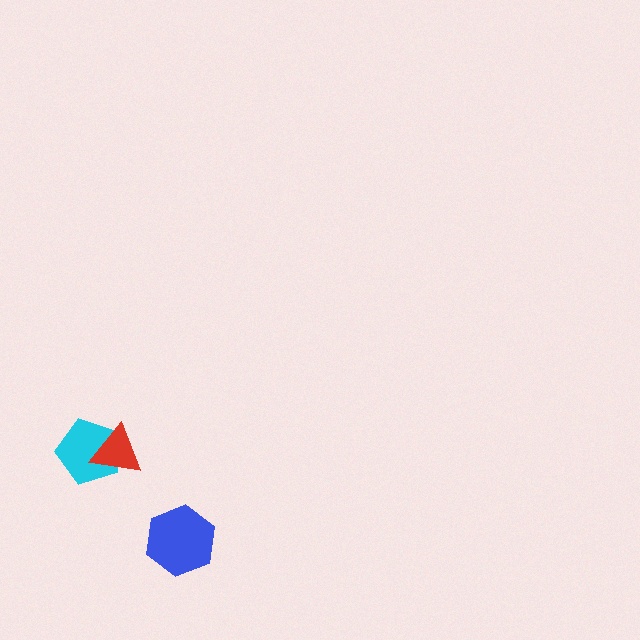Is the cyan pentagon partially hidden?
Yes, it is partially covered by another shape.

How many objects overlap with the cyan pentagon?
1 object overlaps with the cyan pentagon.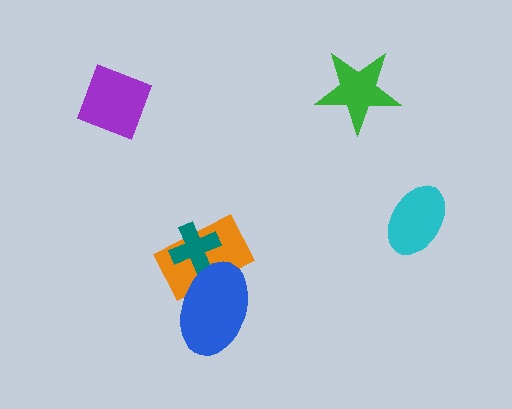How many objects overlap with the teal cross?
2 objects overlap with the teal cross.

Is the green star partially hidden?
No, no other shape covers it.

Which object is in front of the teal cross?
The blue ellipse is in front of the teal cross.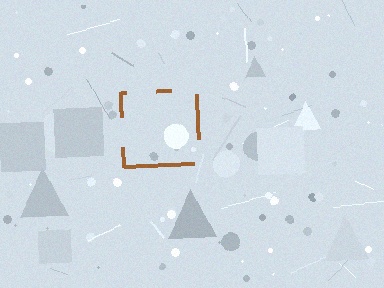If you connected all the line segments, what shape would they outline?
They would outline a square.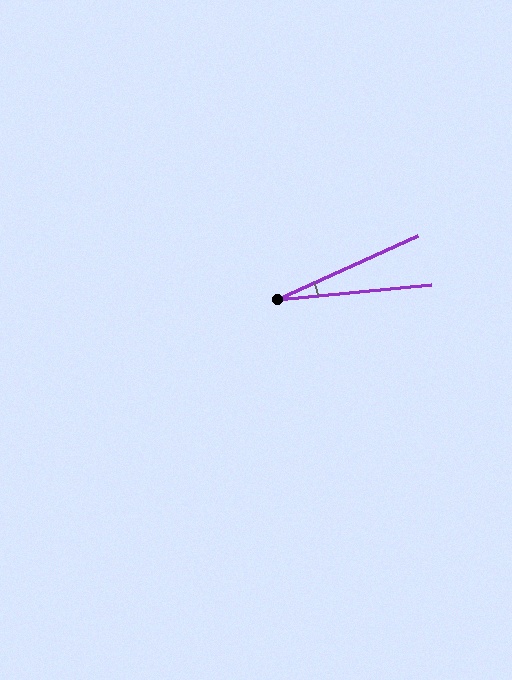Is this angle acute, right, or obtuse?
It is acute.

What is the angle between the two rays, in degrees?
Approximately 19 degrees.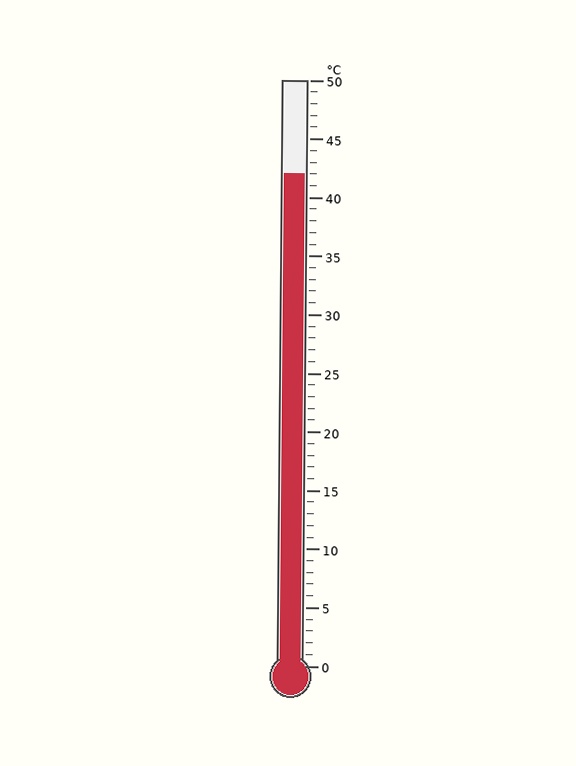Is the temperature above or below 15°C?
The temperature is above 15°C.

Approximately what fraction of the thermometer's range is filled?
The thermometer is filled to approximately 85% of its range.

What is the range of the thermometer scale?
The thermometer scale ranges from 0°C to 50°C.